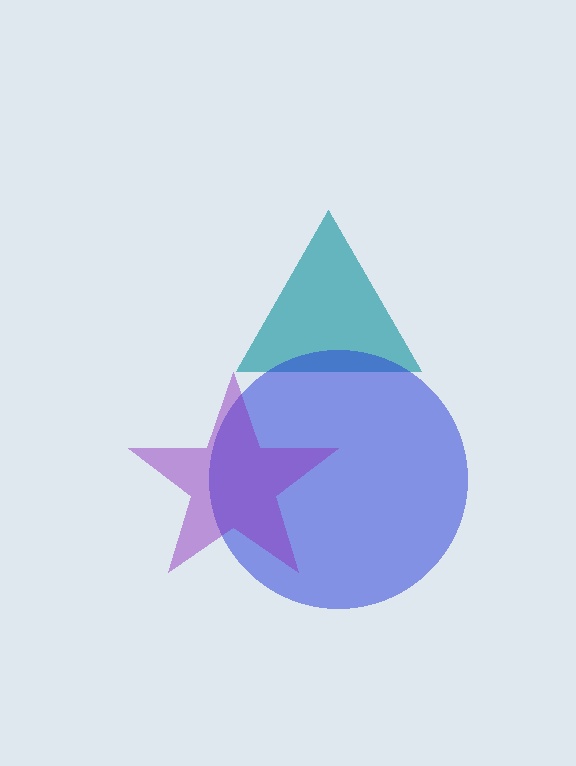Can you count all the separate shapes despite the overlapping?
Yes, there are 3 separate shapes.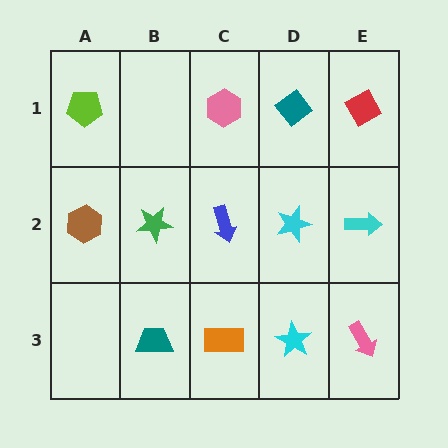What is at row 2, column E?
A cyan arrow.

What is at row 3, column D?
A cyan star.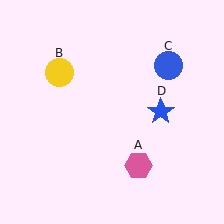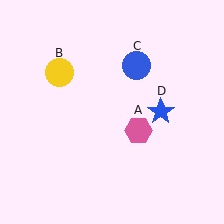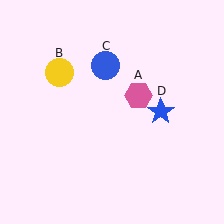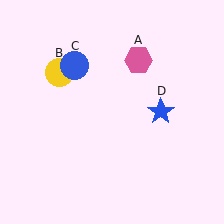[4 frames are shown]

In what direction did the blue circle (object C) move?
The blue circle (object C) moved left.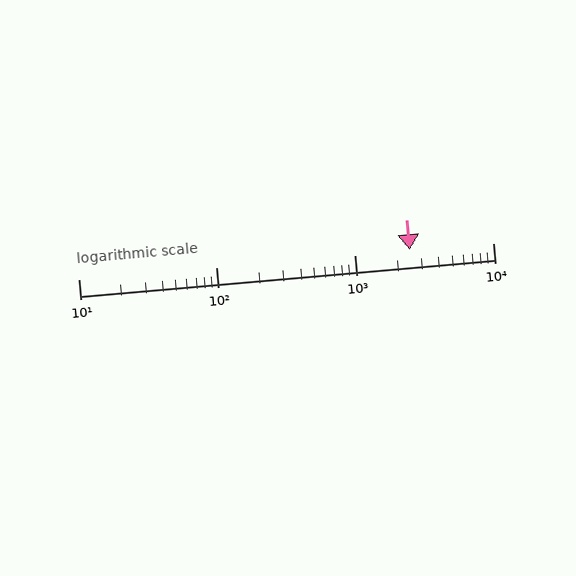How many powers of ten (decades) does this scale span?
The scale spans 3 decades, from 10 to 10000.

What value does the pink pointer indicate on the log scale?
The pointer indicates approximately 2500.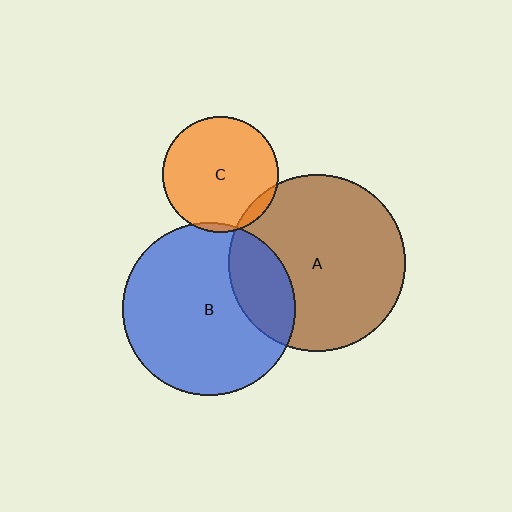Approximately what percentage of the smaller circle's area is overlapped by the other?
Approximately 20%.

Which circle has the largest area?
Circle A (brown).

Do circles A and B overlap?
Yes.